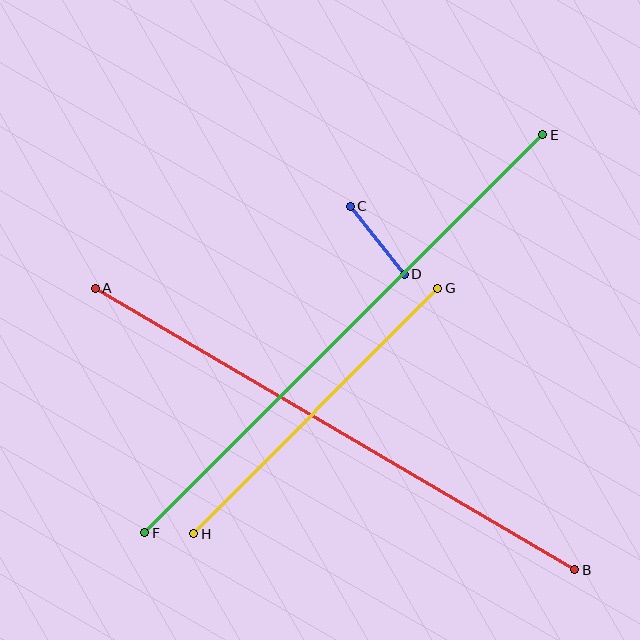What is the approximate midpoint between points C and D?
The midpoint is at approximately (377, 240) pixels.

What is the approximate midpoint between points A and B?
The midpoint is at approximately (335, 429) pixels.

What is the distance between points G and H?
The distance is approximately 346 pixels.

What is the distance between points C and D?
The distance is approximately 87 pixels.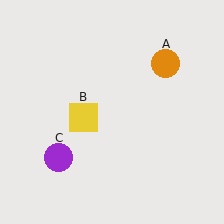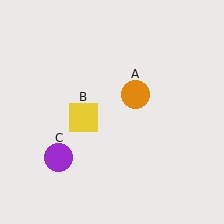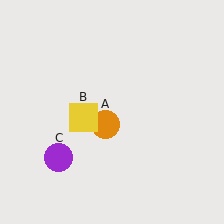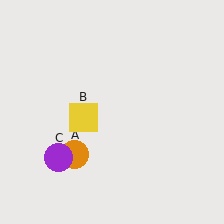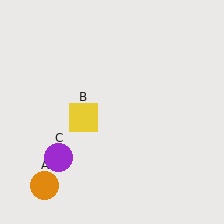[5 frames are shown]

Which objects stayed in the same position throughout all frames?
Yellow square (object B) and purple circle (object C) remained stationary.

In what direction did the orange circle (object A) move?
The orange circle (object A) moved down and to the left.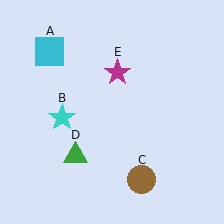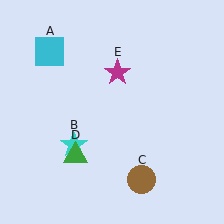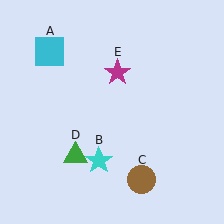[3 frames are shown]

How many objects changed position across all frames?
1 object changed position: cyan star (object B).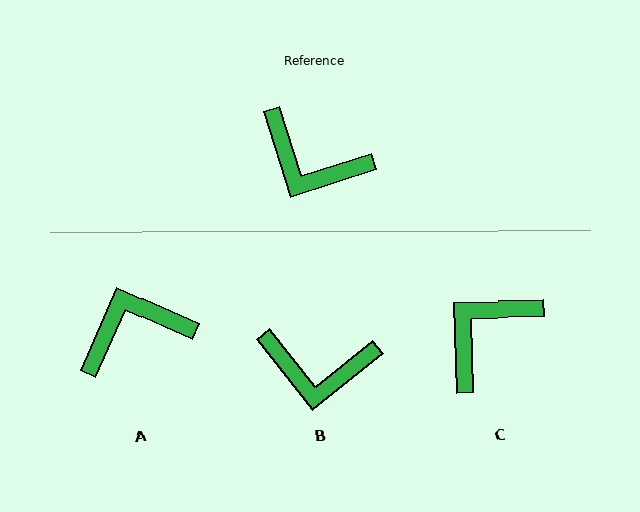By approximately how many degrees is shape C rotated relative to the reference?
Approximately 106 degrees clockwise.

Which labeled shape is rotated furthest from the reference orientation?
A, about 132 degrees away.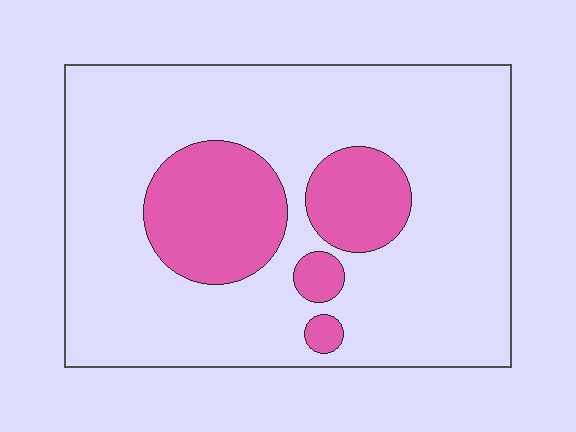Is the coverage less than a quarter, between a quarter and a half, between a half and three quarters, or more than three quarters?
Less than a quarter.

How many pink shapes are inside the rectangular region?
4.